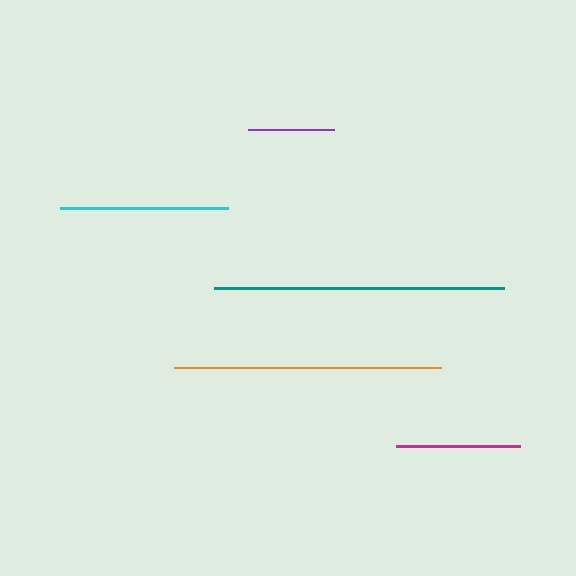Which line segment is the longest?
The teal line is the longest at approximately 290 pixels.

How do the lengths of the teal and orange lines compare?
The teal and orange lines are approximately the same length.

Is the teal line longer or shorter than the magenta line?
The teal line is longer than the magenta line.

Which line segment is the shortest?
The purple line is the shortest at approximately 86 pixels.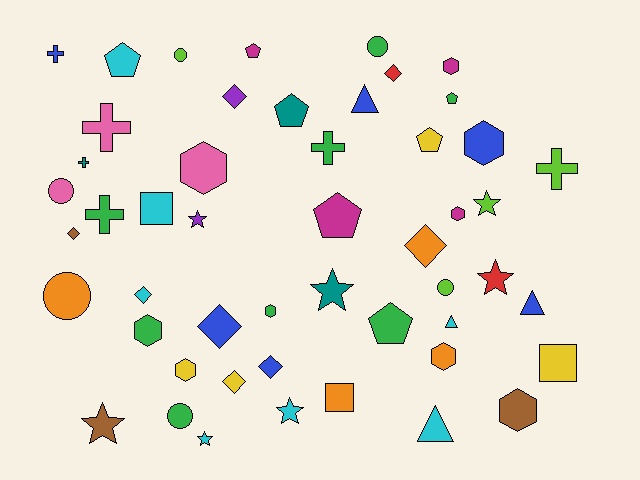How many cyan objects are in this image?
There are 7 cyan objects.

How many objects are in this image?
There are 50 objects.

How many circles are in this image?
There are 6 circles.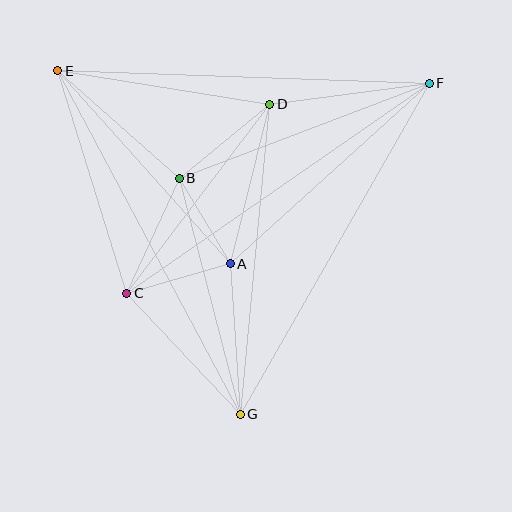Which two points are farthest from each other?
Points E and G are farthest from each other.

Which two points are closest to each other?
Points A and B are closest to each other.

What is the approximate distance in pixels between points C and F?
The distance between C and F is approximately 368 pixels.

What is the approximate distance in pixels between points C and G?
The distance between C and G is approximately 166 pixels.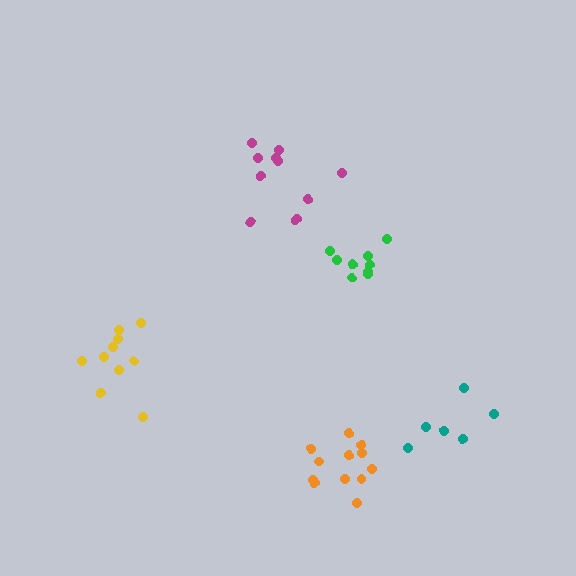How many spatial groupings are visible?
There are 5 spatial groupings.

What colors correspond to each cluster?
The clusters are colored: magenta, green, orange, teal, yellow.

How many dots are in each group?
Group 1: 11 dots, Group 2: 9 dots, Group 3: 12 dots, Group 4: 6 dots, Group 5: 10 dots (48 total).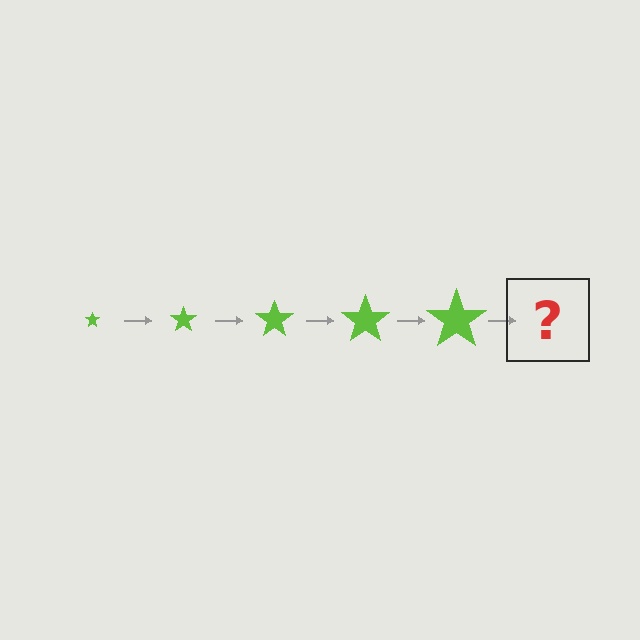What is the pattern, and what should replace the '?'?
The pattern is that the star gets progressively larger each step. The '?' should be a lime star, larger than the previous one.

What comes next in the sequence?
The next element should be a lime star, larger than the previous one.